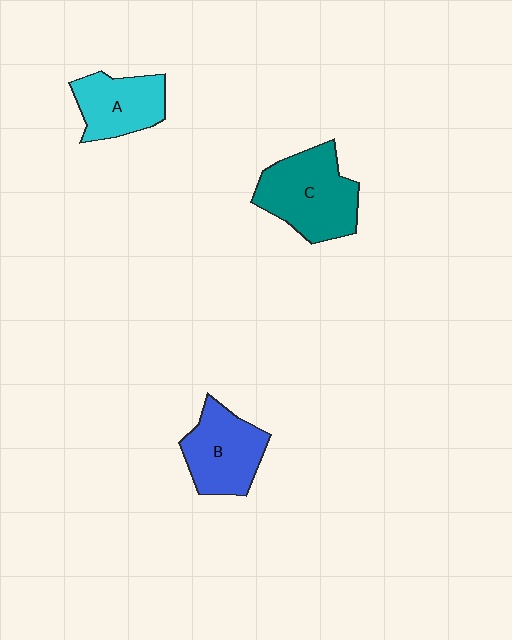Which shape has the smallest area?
Shape A (cyan).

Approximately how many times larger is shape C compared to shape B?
Approximately 1.2 times.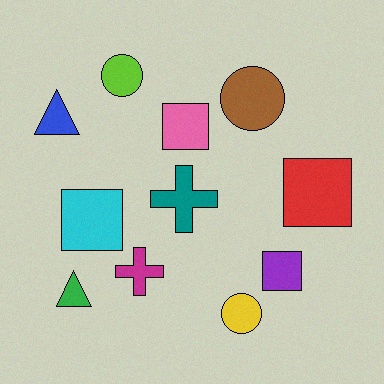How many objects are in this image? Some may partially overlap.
There are 11 objects.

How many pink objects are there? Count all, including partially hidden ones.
There is 1 pink object.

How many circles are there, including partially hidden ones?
There are 3 circles.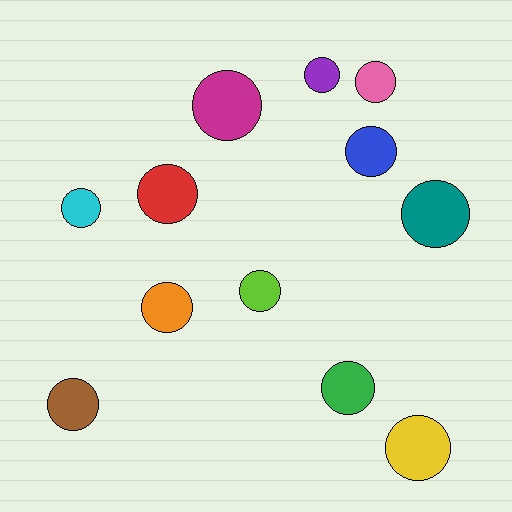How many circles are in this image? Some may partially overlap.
There are 12 circles.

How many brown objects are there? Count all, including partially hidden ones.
There is 1 brown object.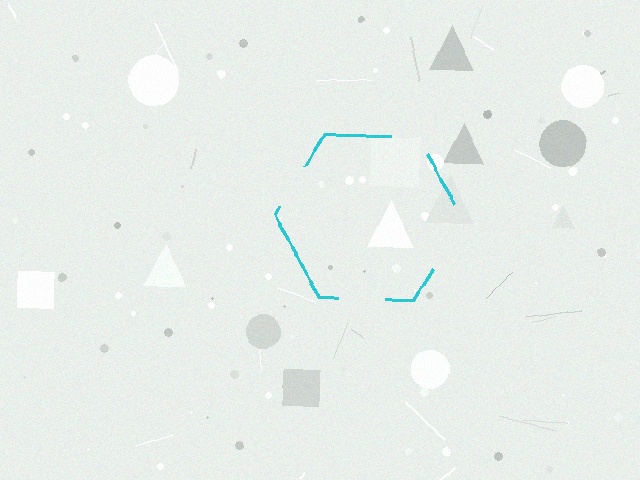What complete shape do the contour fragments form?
The contour fragments form a hexagon.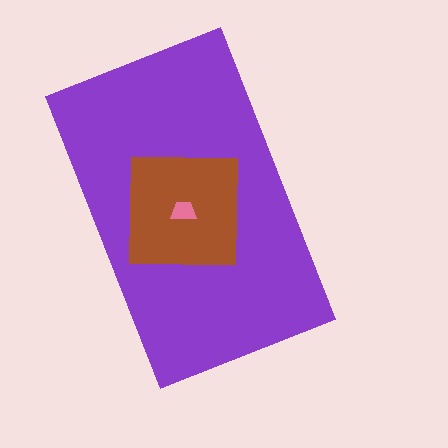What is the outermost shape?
The purple rectangle.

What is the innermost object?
The pink trapezoid.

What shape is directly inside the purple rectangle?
The brown square.